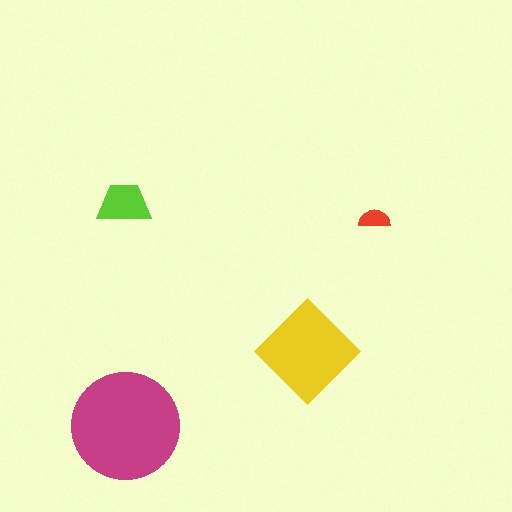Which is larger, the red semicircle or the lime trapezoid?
The lime trapezoid.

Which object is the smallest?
The red semicircle.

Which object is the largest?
The magenta circle.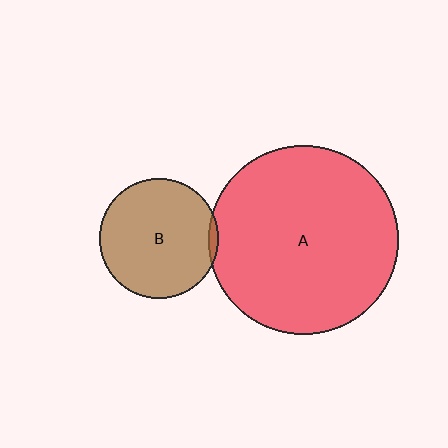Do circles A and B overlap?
Yes.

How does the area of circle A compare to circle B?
Approximately 2.5 times.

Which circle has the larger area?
Circle A (red).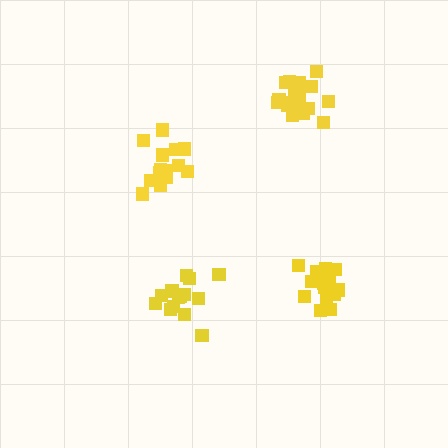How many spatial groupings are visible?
There are 4 spatial groupings.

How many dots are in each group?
Group 1: 15 dots, Group 2: 16 dots, Group 3: 20 dots, Group 4: 15 dots (66 total).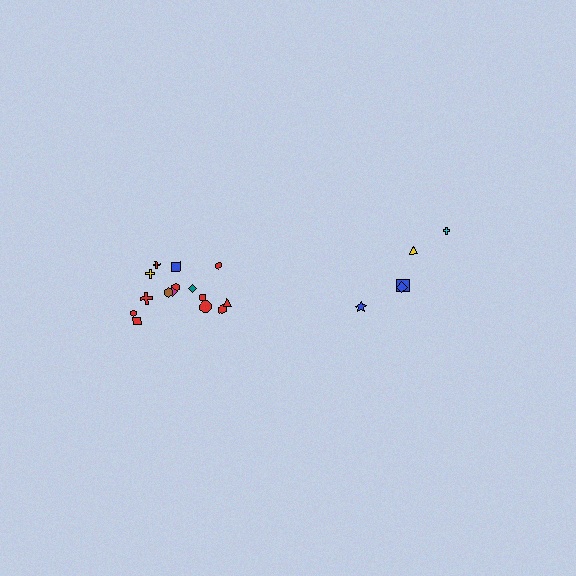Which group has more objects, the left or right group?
The left group.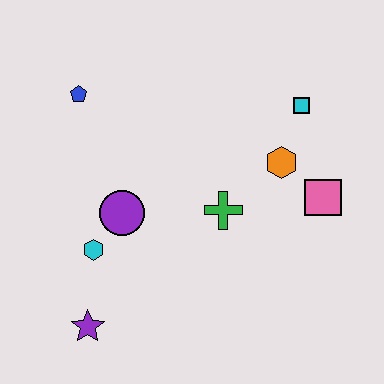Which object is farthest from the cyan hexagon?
The cyan square is farthest from the cyan hexagon.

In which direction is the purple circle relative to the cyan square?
The purple circle is to the left of the cyan square.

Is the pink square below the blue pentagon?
Yes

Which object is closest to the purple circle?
The cyan hexagon is closest to the purple circle.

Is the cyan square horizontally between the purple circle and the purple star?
No